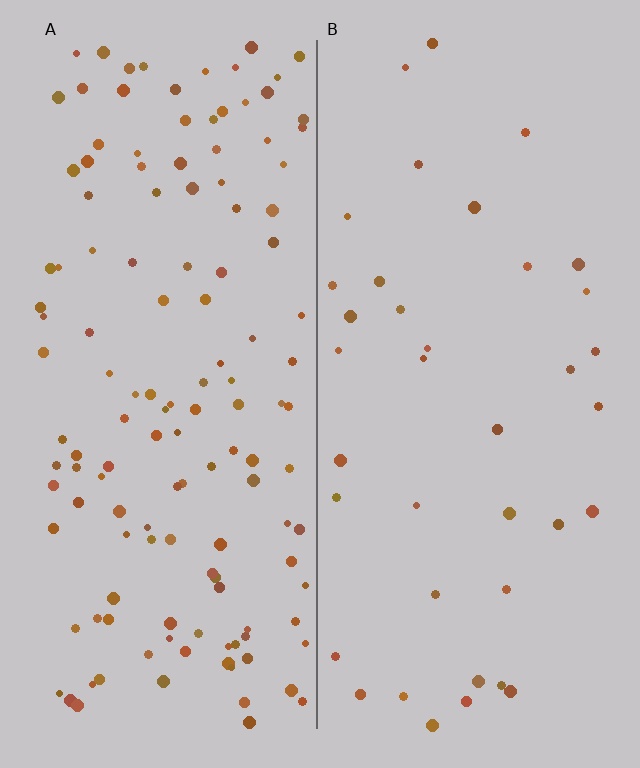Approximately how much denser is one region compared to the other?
Approximately 3.5× — region A over region B.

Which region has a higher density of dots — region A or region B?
A (the left).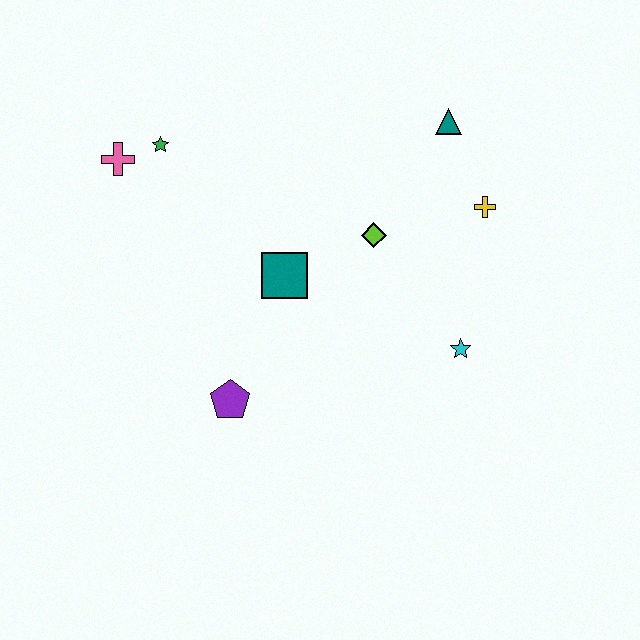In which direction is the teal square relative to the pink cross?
The teal square is to the right of the pink cross.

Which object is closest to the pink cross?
The green star is closest to the pink cross.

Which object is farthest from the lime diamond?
The pink cross is farthest from the lime diamond.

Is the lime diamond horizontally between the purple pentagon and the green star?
No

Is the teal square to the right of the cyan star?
No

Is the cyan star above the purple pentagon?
Yes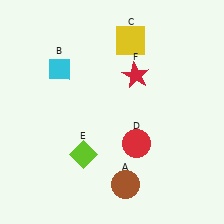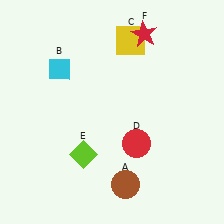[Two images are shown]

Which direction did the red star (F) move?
The red star (F) moved up.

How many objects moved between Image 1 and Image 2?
1 object moved between the two images.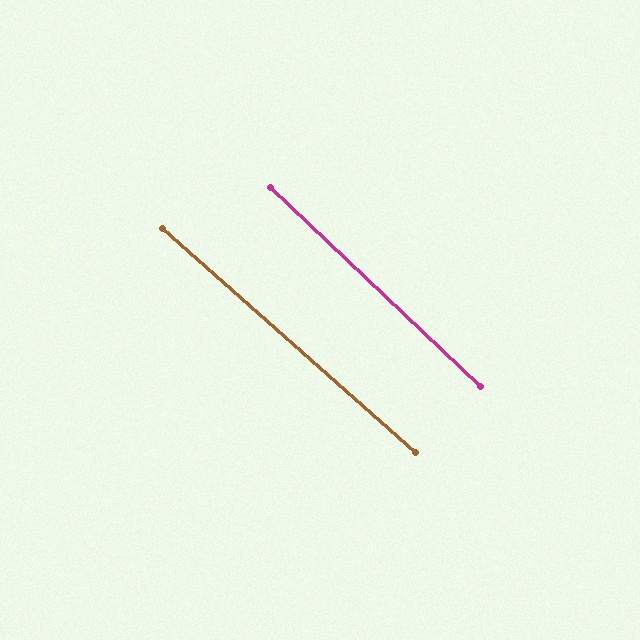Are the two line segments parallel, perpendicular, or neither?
Parallel — their directions differ by only 1.7°.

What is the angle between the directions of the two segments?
Approximately 2 degrees.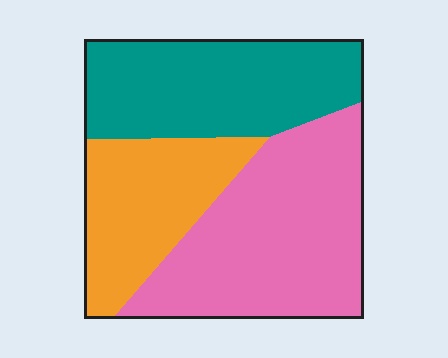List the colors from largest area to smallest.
From largest to smallest: pink, teal, orange.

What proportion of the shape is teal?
Teal takes up about one third (1/3) of the shape.